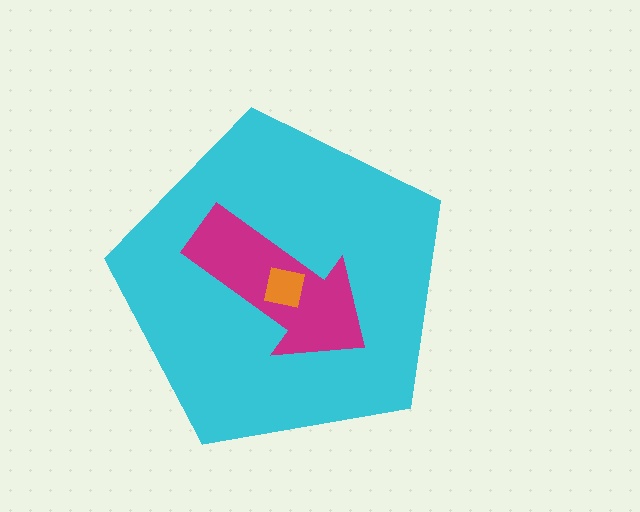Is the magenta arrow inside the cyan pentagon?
Yes.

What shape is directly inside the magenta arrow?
The orange square.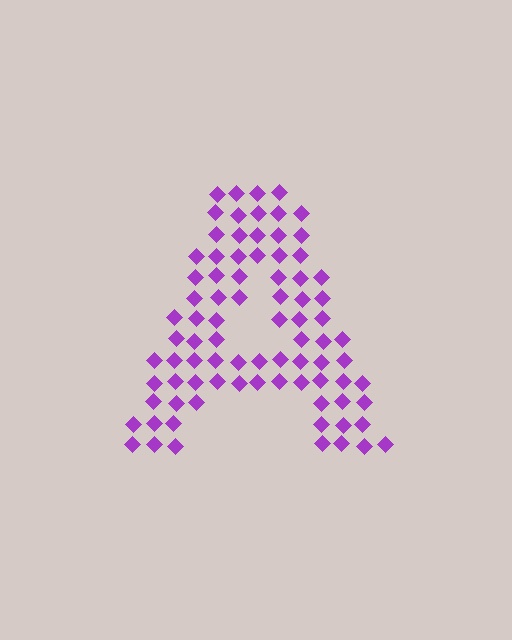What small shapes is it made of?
It is made of small diamonds.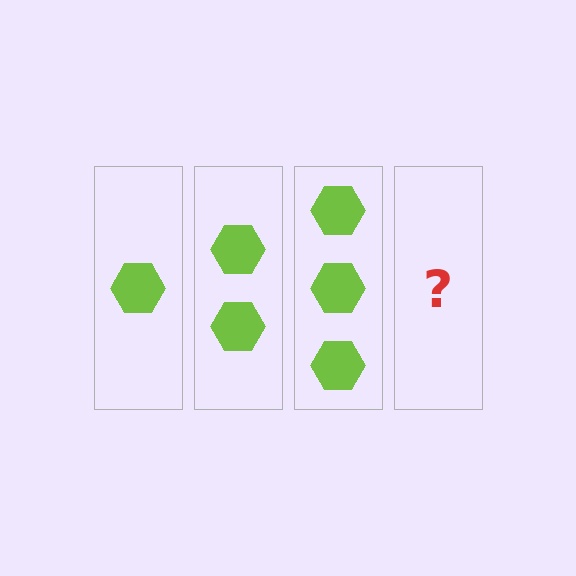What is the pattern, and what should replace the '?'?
The pattern is that each step adds one more hexagon. The '?' should be 4 hexagons.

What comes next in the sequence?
The next element should be 4 hexagons.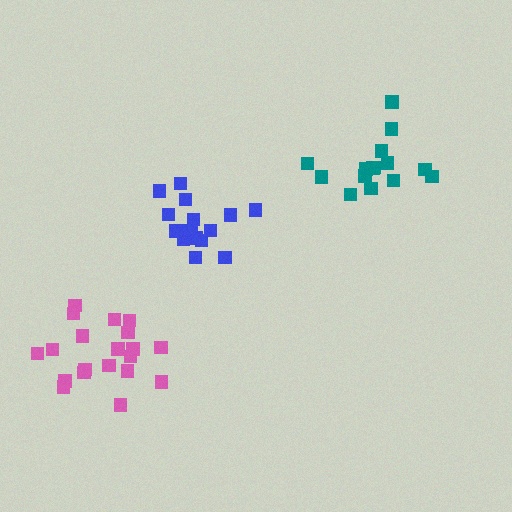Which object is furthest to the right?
The teal cluster is rightmost.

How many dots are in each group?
Group 1: 20 dots, Group 2: 17 dots, Group 3: 15 dots (52 total).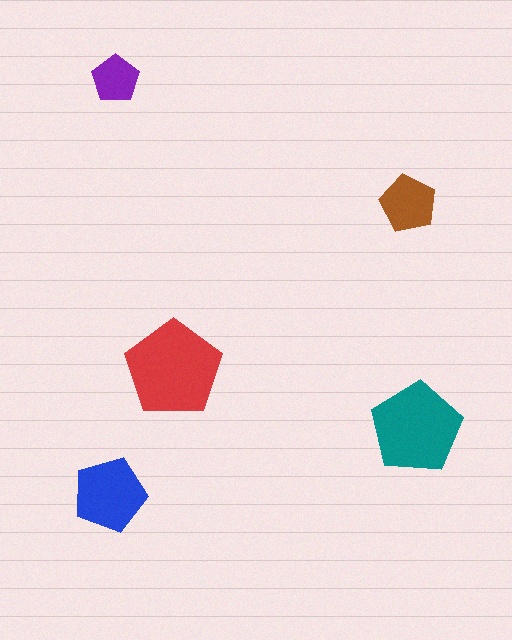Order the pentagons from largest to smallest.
the red one, the teal one, the blue one, the brown one, the purple one.